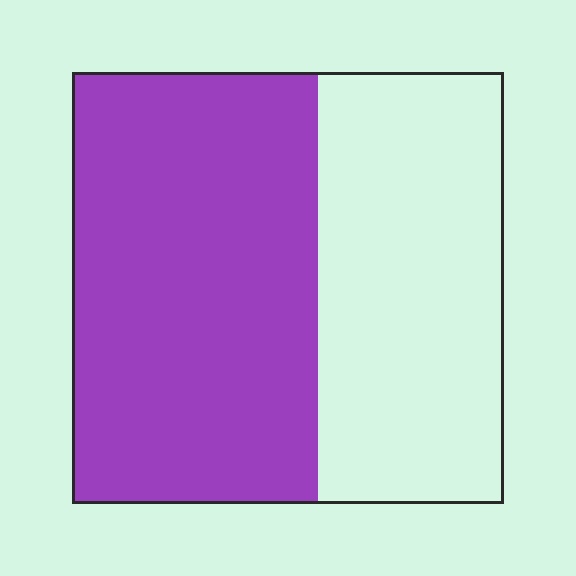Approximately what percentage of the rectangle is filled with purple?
Approximately 55%.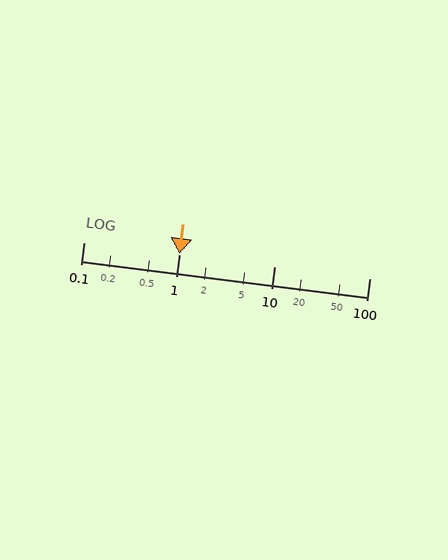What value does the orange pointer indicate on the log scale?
The pointer indicates approximately 1.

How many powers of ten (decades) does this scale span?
The scale spans 3 decades, from 0.1 to 100.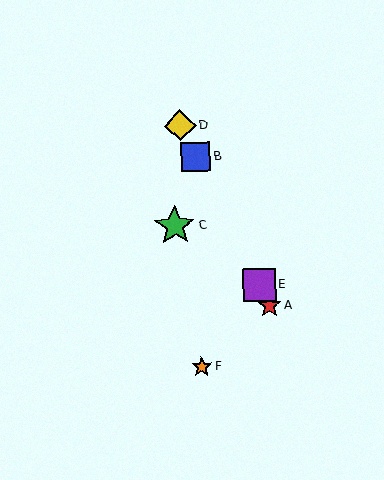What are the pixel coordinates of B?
Object B is at (196, 157).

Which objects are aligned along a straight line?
Objects A, B, D, E are aligned along a straight line.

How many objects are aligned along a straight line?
4 objects (A, B, D, E) are aligned along a straight line.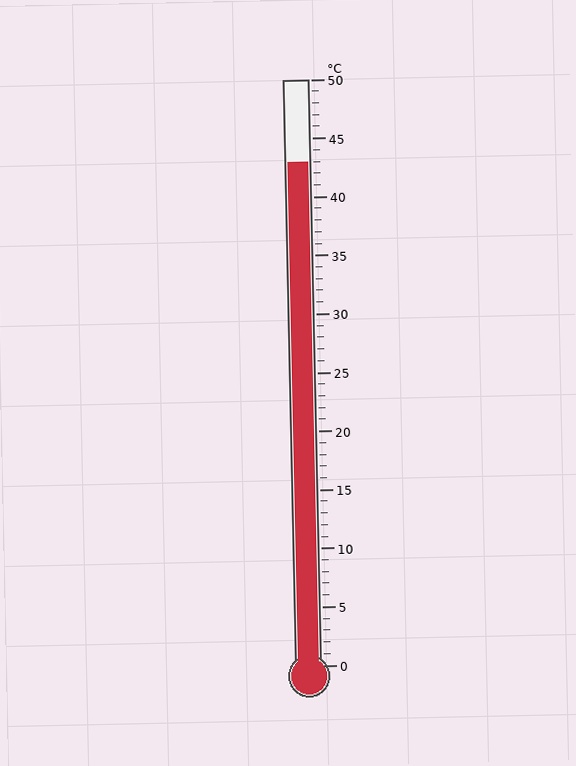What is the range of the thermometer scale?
The thermometer scale ranges from 0°C to 50°C.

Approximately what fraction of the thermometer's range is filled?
The thermometer is filled to approximately 85% of its range.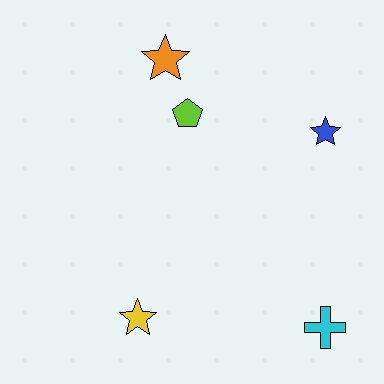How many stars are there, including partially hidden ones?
There are 3 stars.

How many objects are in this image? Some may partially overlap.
There are 5 objects.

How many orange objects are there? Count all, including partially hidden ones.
There is 1 orange object.